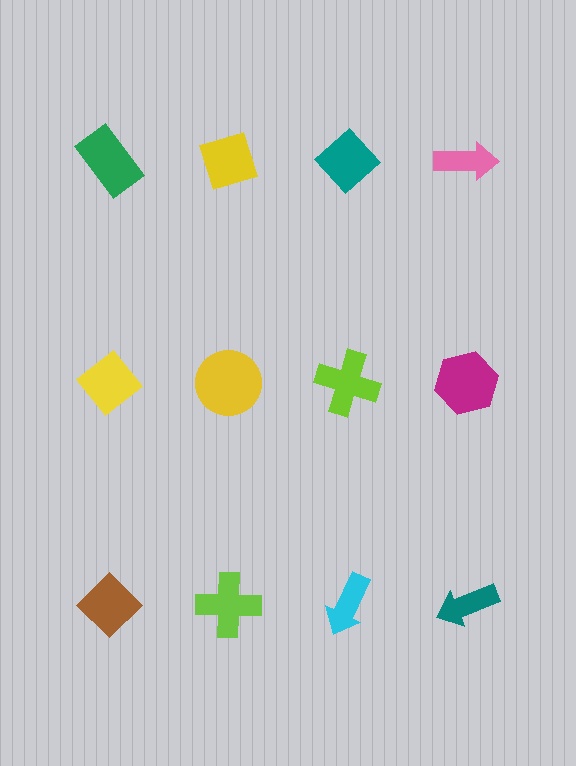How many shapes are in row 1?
4 shapes.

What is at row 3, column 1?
A brown diamond.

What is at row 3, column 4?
A teal arrow.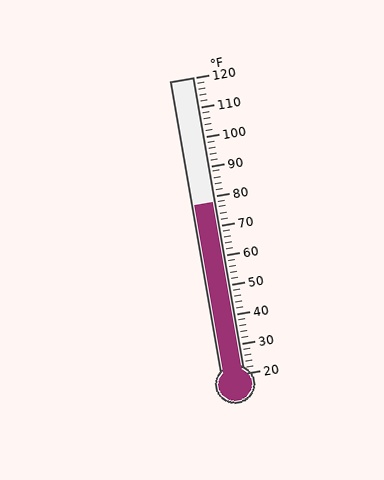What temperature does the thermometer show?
The thermometer shows approximately 78°F.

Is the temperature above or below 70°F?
The temperature is above 70°F.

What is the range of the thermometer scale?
The thermometer scale ranges from 20°F to 120°F.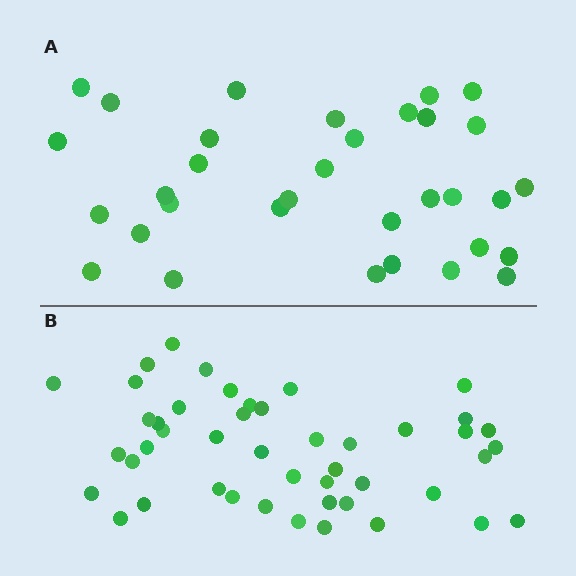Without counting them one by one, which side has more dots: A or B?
Region B (the bottom region) has more dots.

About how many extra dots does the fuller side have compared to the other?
Region B has approximately 15 more dots than region A.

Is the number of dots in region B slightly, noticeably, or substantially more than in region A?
Region B has noticeably more, but not dramatically so. The ratio is roughly 1.4 to 1.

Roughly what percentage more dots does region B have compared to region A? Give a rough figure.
About 40% more.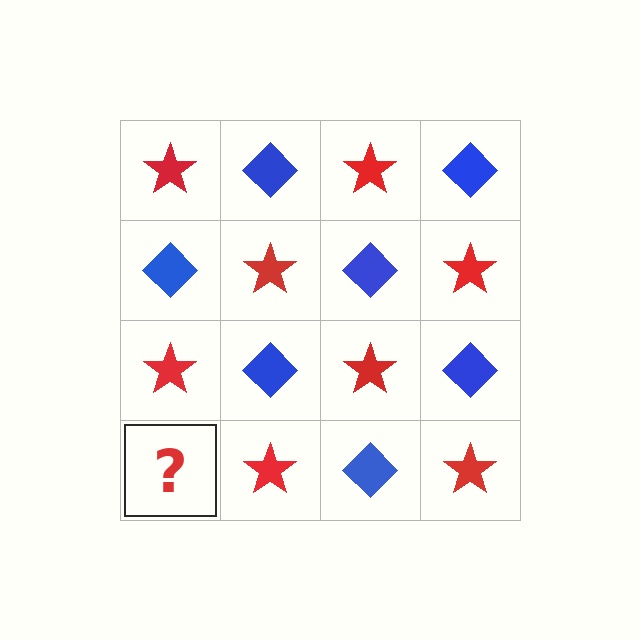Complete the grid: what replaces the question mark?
The question mark should be replaced with a blue diamond.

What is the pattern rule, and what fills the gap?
The rule is that it alternates red star and blue diamond in a checkerboard pattern. The gap should be filled with a blue diamond.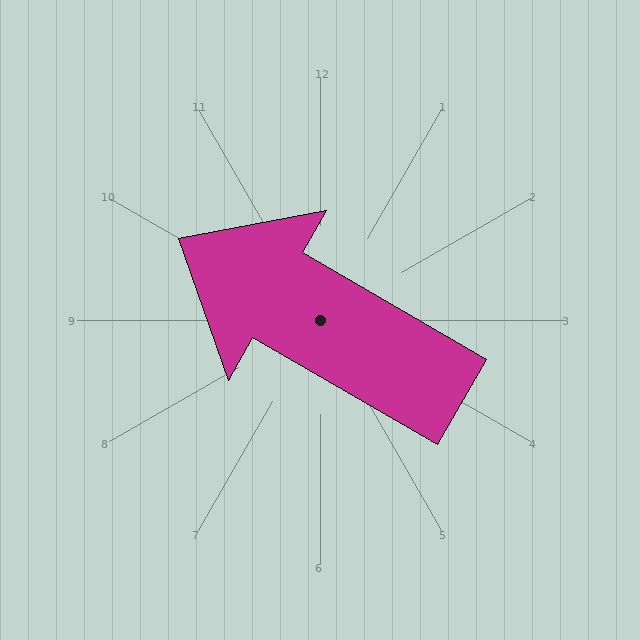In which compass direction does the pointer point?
Northwest.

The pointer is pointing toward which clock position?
Roughly 10 o'clock.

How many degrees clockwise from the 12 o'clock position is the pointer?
Approximately 300 degrees.